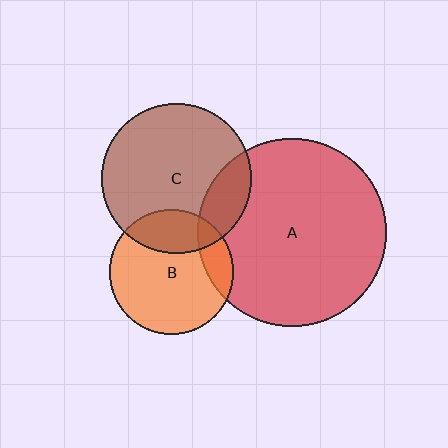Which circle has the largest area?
Circle A (red).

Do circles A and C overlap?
Yes.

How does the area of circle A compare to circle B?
Approximately 2.3 times.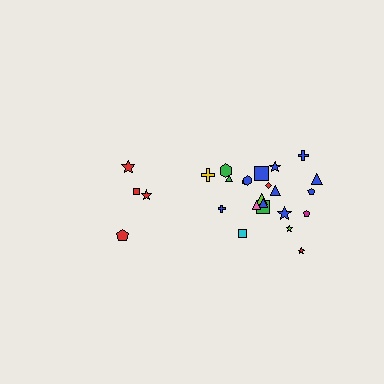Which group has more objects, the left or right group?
The right group.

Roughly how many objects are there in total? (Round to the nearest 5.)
Roughly 25 objects in total.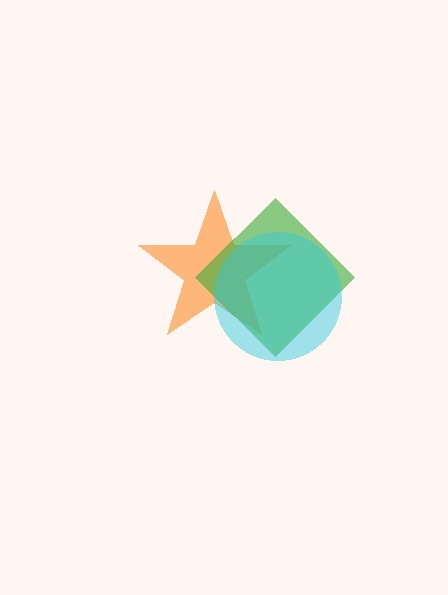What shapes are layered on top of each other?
The layered shapes are: an orange star, a green diamond, a cyan circle.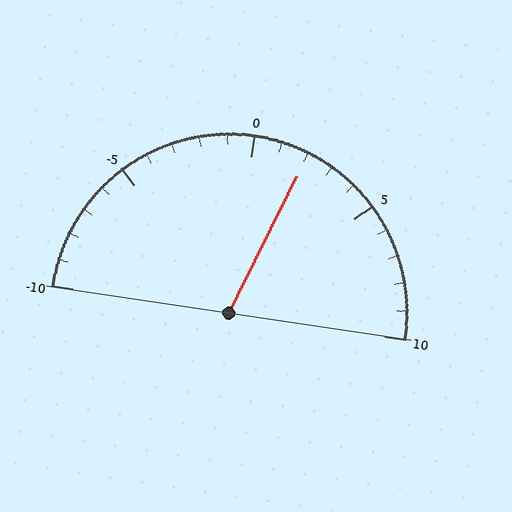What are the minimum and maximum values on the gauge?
The gauge ranges from -10 to 10.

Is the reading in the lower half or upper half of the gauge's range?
The reading is in the upper half of the range (-10 to 10).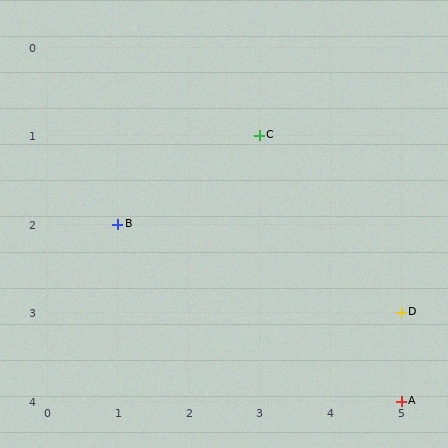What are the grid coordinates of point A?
Point A is at grid coordinates (5, 4).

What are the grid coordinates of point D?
Point D is at grid coordinates (5, 3).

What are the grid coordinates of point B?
Point B is at grid coordinates (1, 2).